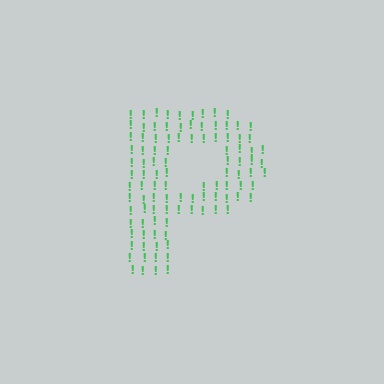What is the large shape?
The large shape is the letter P.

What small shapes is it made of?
It is made of small exclamation marks.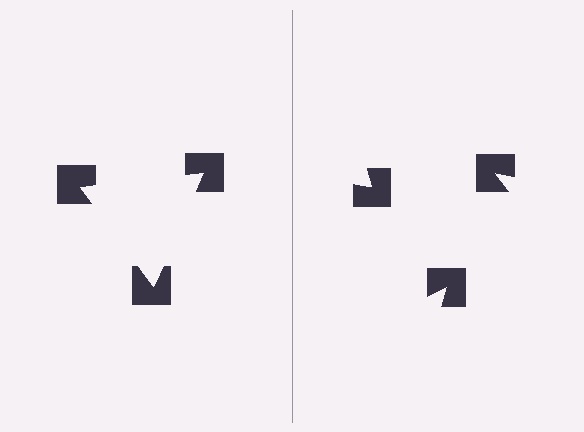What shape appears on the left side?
An illusory triangle.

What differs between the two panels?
The notched squares are positioned identically on both sides; only the wedge orientations differ. On the left they align to a triangle; on the right they are misaligned.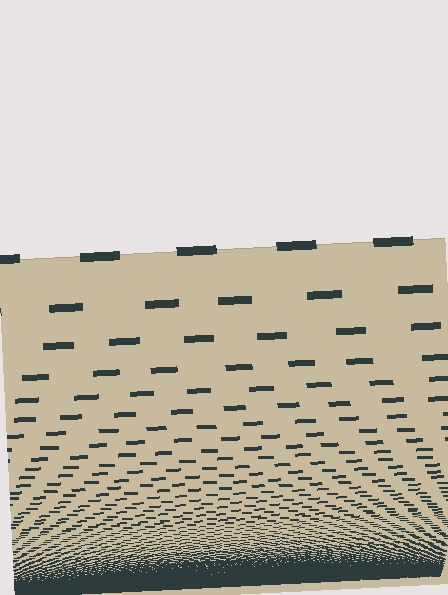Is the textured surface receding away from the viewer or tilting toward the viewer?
The surface appears to tilt toward the viewer. Texture elements get larger and sparser toward the top.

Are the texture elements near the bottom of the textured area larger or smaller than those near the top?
Smaller. The gradient is inverted — elements near the bottom are smaller and denser.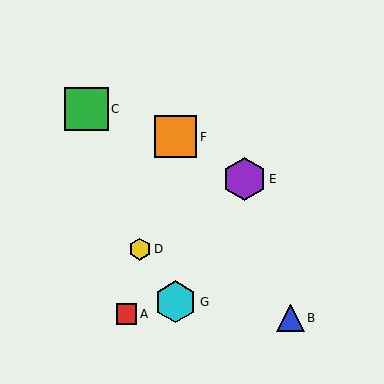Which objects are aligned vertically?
Objects F, G are aligned vertically.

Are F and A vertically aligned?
No, F is at x≈176 and A is at x≈126.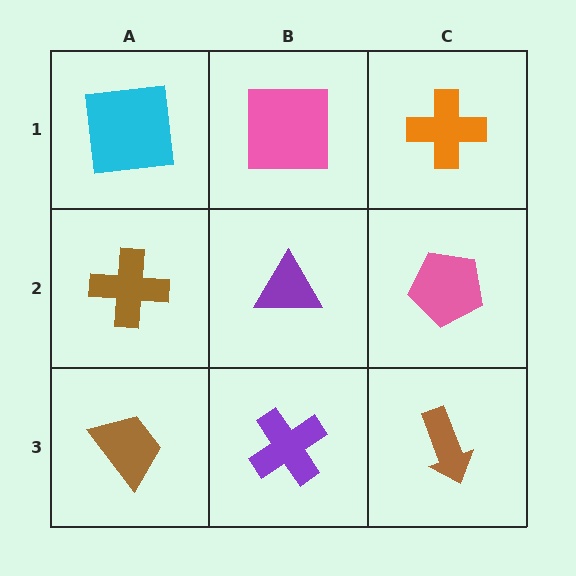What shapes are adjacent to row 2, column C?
An orange cross (row 1, column C), a brown arrow (row 3, column C), a purple triangle (row 2, column B).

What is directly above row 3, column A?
A brown cross.